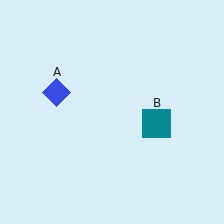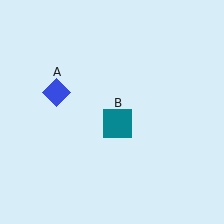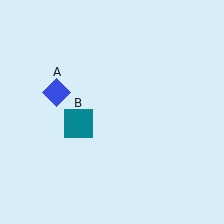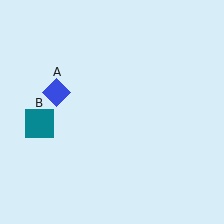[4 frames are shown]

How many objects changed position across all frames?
1 object changed position: teal square (object B).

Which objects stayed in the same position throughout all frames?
Blue diamond (object A) remained stationary.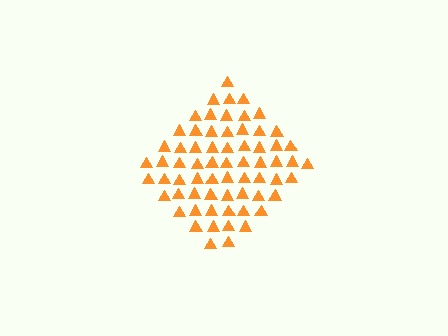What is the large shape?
The large shape is a diamond.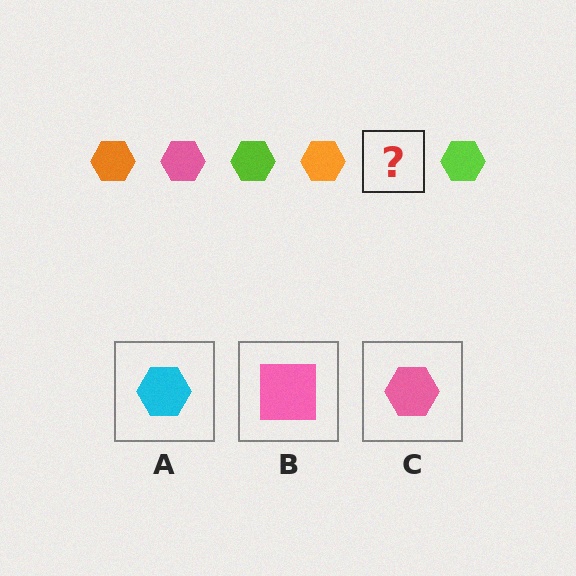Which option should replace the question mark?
Option C.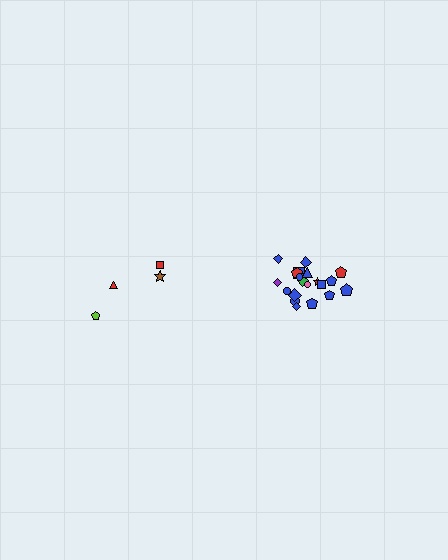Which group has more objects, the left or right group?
The right group.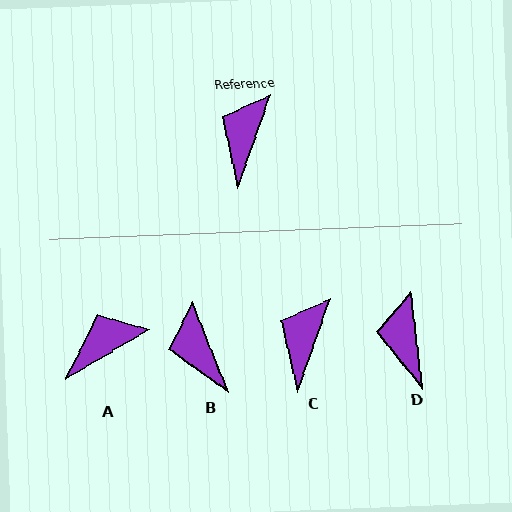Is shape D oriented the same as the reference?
No, it is off by about 26 degrees.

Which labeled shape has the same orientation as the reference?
C.